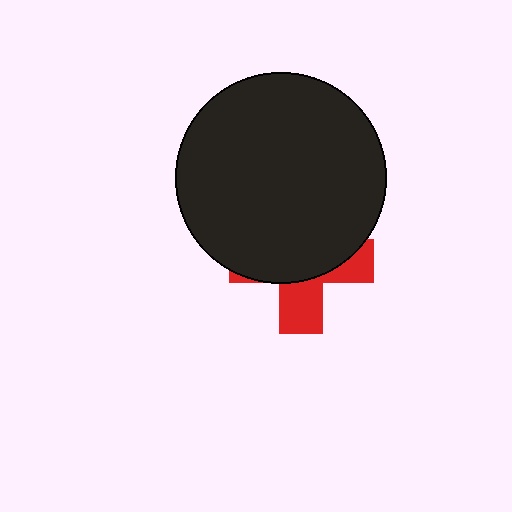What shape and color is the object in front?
The object in front is a black circle.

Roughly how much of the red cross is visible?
A small part of it is visible (roughly 35%).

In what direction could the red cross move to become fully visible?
The red cross could move down. That would shift it out from behind the black circle entirely.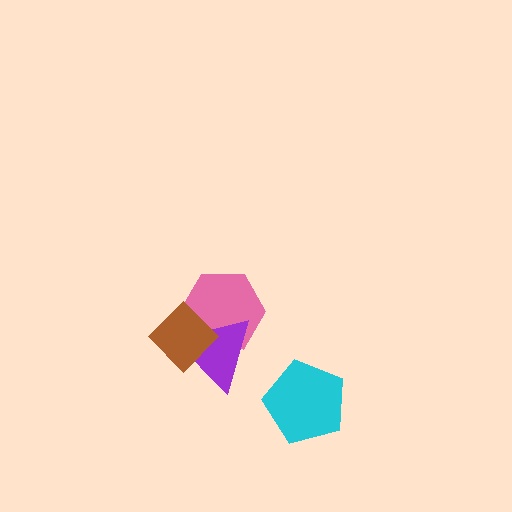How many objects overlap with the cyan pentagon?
0 objects overlap with the cyan pentagon.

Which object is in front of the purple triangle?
The brown diamond is in front of the purple triangle.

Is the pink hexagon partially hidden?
Yes, it is partially covered by another shape.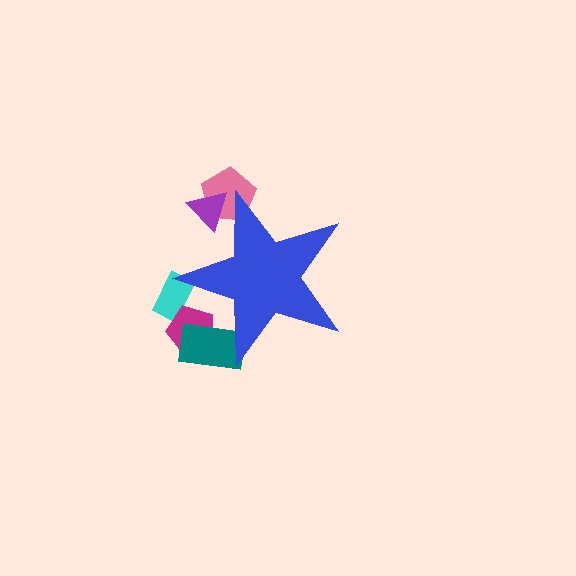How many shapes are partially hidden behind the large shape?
5 shapes are partially hidden.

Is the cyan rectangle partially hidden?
Yes, the cyan rectangle is partially hidden behind the blue star.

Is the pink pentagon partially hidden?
Yes, the pink pentagon is partially hidden behind the blue star.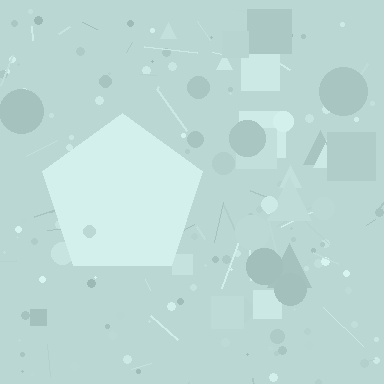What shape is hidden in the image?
A pentagon is hidden in the image.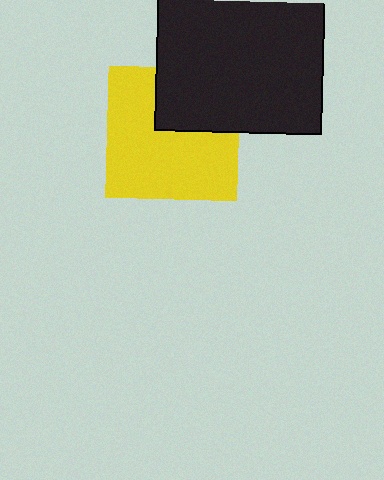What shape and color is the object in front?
The object in front is a black rectangle.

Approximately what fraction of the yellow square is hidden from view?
Roughly 31% of the yellow square is hidden behind the black rectangle.